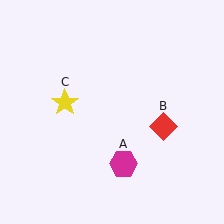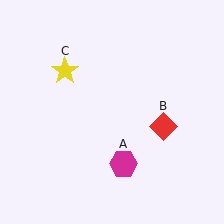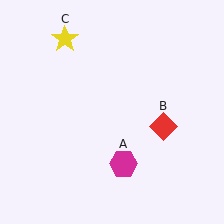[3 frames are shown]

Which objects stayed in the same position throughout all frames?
Magenta hexagon (object A) and red diamond (object B) remained stationary.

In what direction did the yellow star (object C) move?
The yellow star (object C) moved up.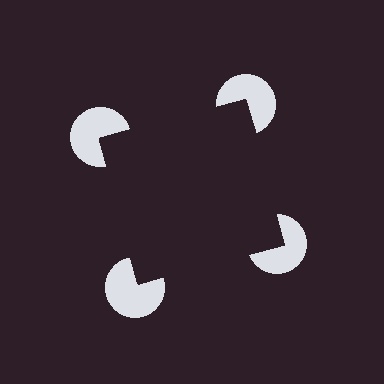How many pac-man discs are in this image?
There are 4 — one at each vertex of the illusory square.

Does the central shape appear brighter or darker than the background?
It typically appears slightly darker than the background, even though no actual brightness change is drawn.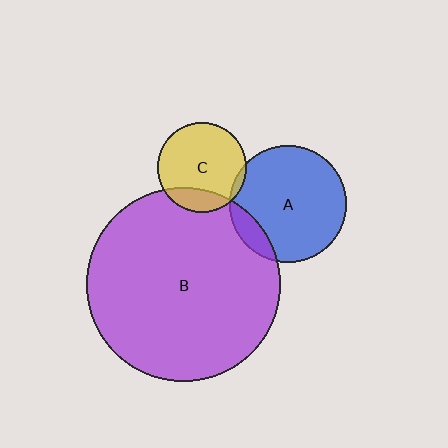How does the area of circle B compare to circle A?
Approximately 2.7 times.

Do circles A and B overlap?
Yes.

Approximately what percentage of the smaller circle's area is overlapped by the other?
Approximately 10%.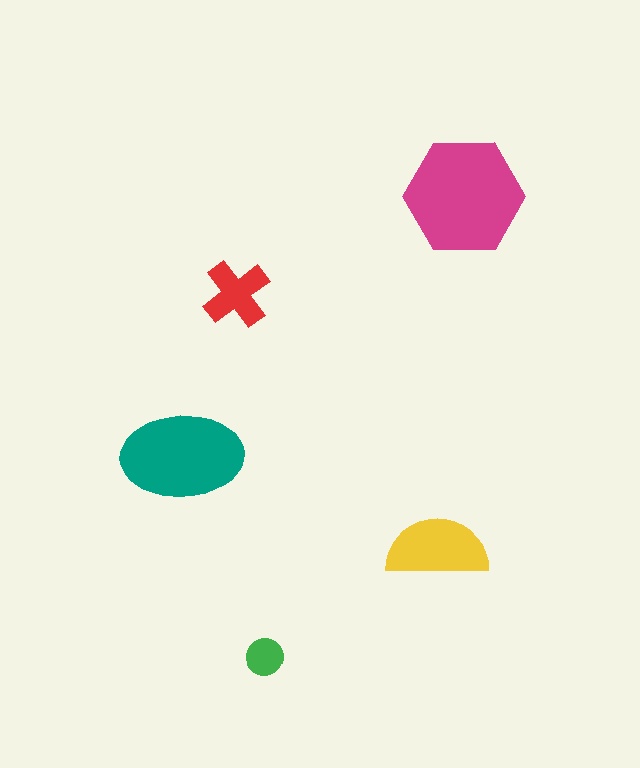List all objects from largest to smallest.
The magenta hexagon, the teal ellipse, the yellow semicircle, the red cross, the green circle.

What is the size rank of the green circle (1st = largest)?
5th.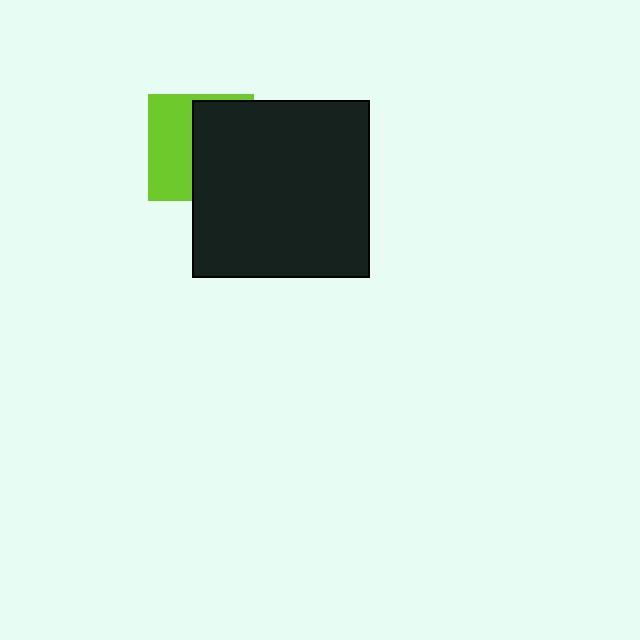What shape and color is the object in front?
The object in front is a black square.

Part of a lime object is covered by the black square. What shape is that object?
It is a square.